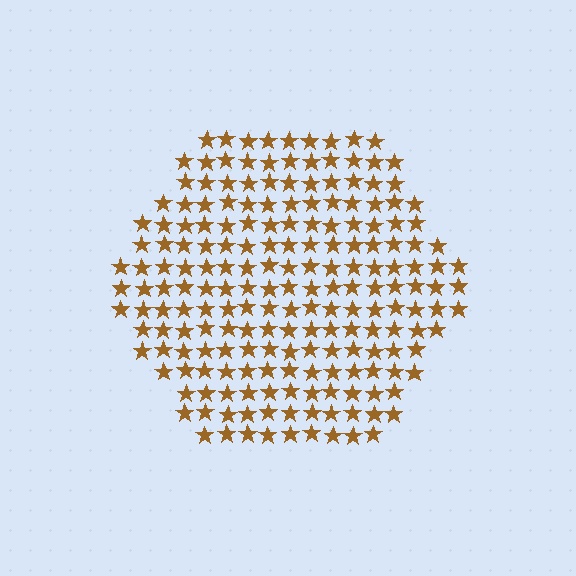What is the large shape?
The large shape is a hexagon.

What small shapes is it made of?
It is made of small stars.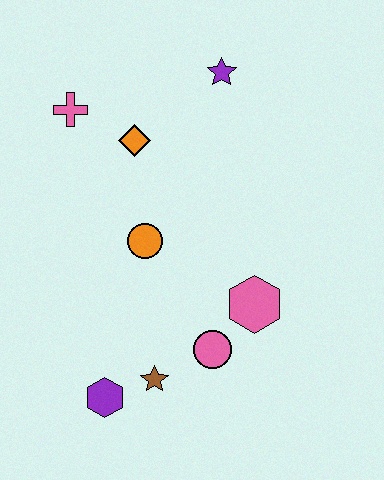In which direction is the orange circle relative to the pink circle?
The orange circle is above the pink circle.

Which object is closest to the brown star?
The purple hexagon is closest to the brown star.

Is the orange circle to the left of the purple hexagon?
No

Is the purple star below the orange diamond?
No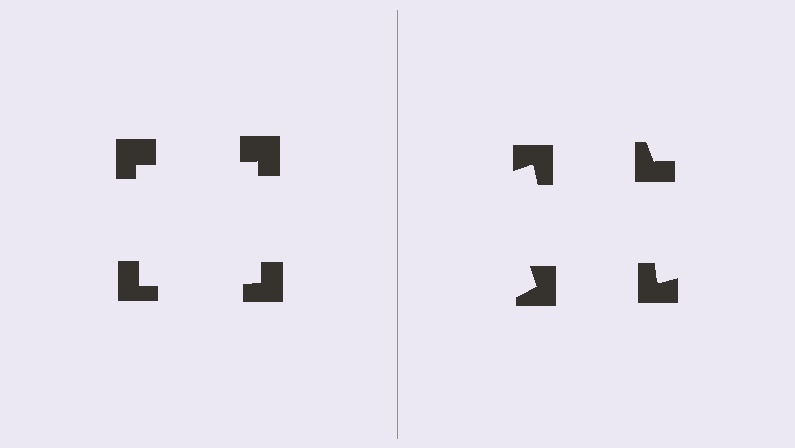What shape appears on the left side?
An illusory square.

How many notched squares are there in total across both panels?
8 — 4 on each side.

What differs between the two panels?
The notched squares are positioned identically on both sides; only the wedge orientations differ. On the left they align to a square; on the right they are misaligned.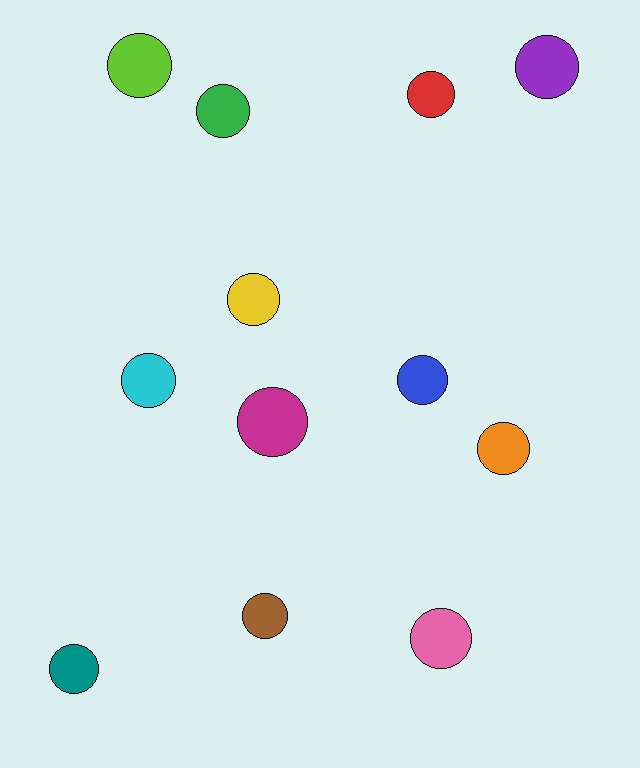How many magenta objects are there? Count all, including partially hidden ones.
There is 1 magenta object.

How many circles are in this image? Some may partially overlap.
There are 12 circles.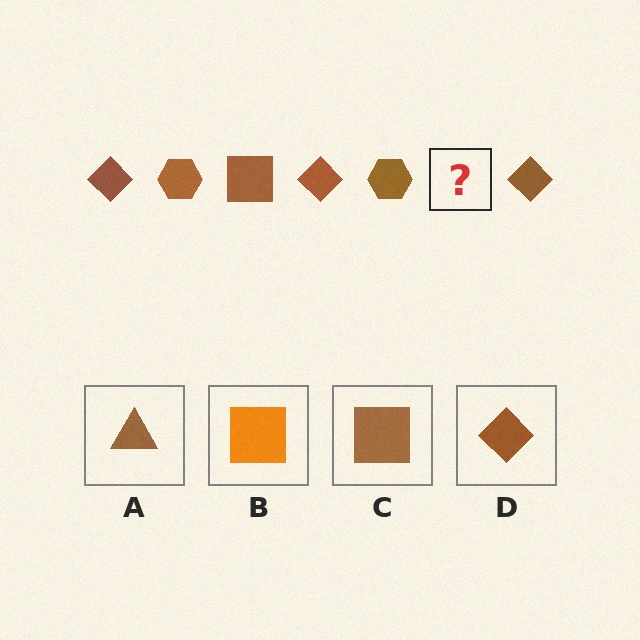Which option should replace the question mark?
Option C.